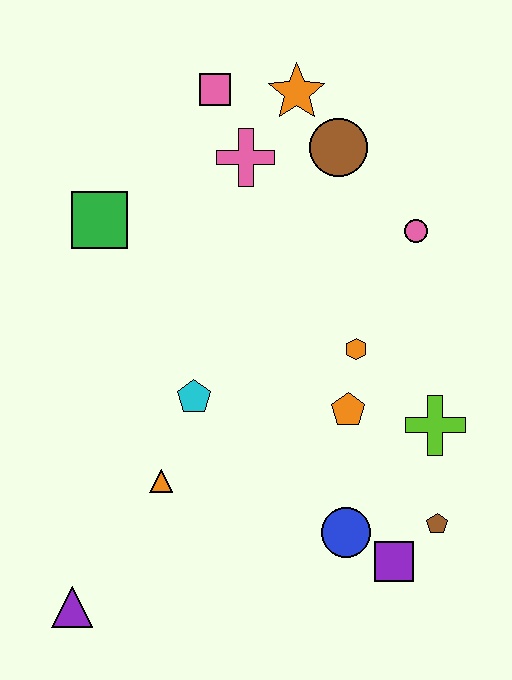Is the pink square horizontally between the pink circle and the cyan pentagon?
Yes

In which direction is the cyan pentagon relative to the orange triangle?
The cyan pentagon is above the orange triangle.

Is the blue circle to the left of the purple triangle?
No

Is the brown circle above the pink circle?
Yes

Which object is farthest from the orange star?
The purple triangle is farthest from the orange star.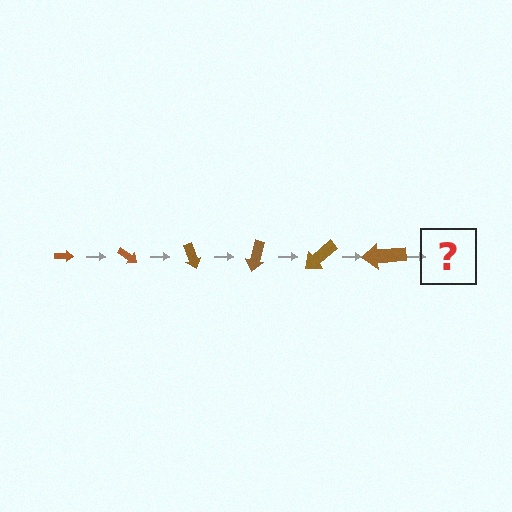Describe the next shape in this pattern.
It should be an arrow, larger than the previous one and rotated 210 degrees from the start.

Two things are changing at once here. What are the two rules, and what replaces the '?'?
The two rules are that the arrow grows larger each step and it rotates 35 degrees each step. The '?' should be an arrow, larger than the previous one and rotated 210 degrees from the start.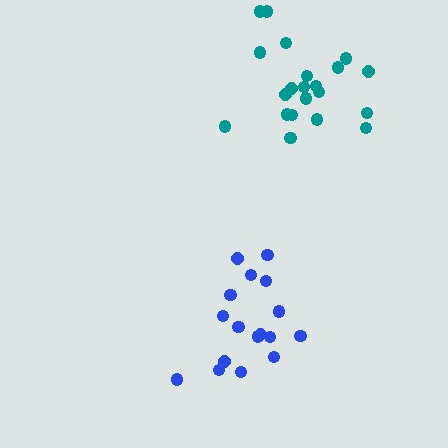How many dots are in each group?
Group 1: 17 dots, Group 2: 21 dots (38 total).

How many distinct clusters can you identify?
There are 2 distinct clusters.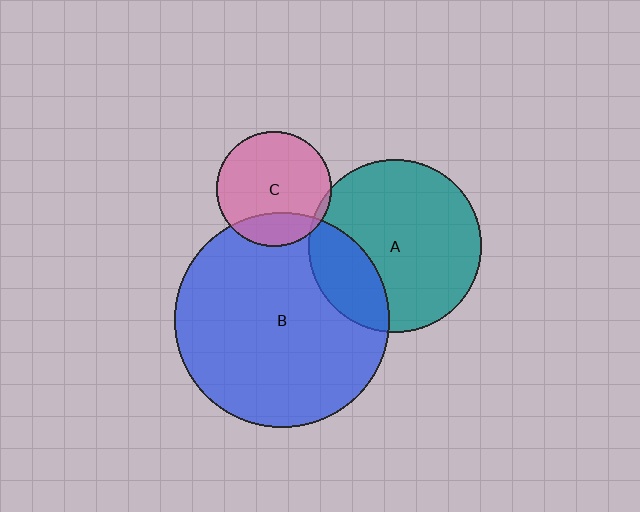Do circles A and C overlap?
Yes.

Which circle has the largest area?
Circle B (blue).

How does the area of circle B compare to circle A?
Approximately 1.5 times.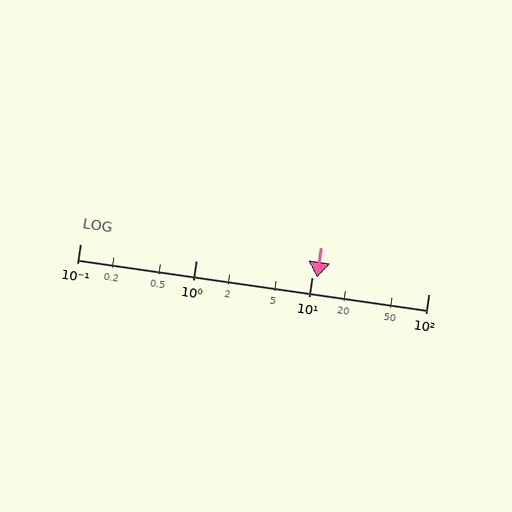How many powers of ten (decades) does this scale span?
The scale spans 3 decades, from 0.1 to 100.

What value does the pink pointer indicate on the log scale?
The pointer indicates approximately 11.